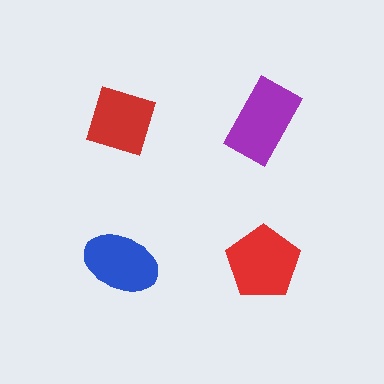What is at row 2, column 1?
A blue ellipse.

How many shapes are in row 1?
2 shapes.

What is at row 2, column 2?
A red pentagon.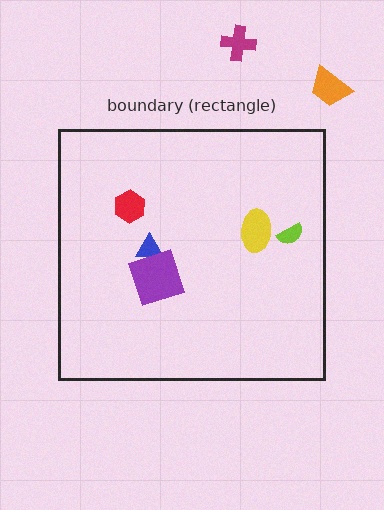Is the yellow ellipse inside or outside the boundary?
Inside.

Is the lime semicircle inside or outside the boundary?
Inside.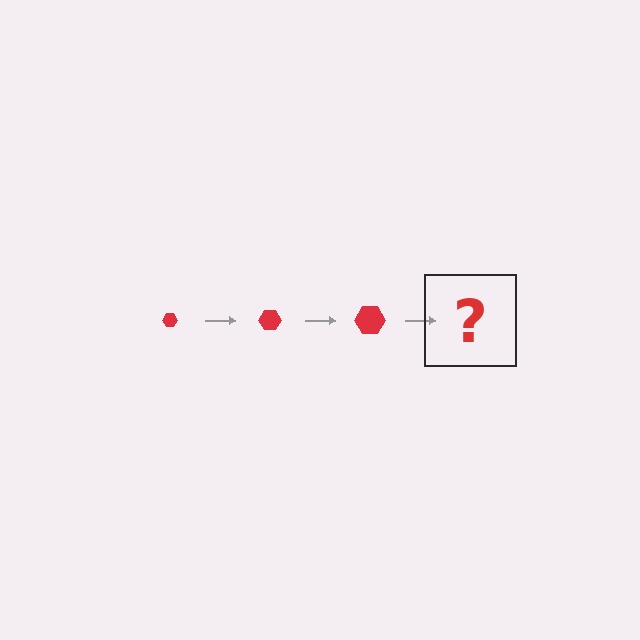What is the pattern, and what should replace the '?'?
The pattern is that the hexagon gets progressively larger each step. The '?' should be a red hexagon, larger than the previous one.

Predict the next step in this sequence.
The next step is a red hexagon, larger than the previous one.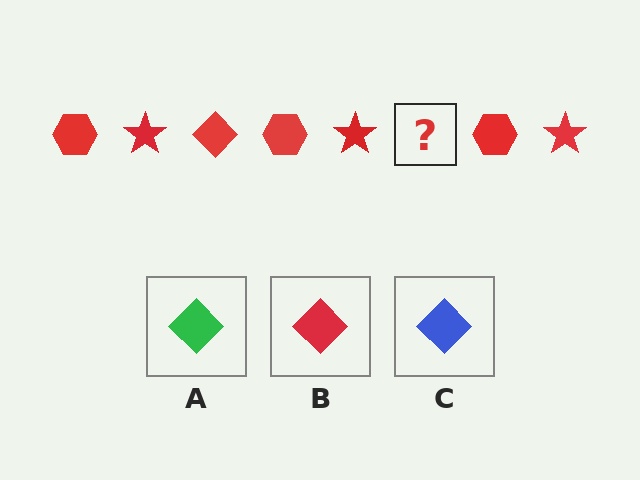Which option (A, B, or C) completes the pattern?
B.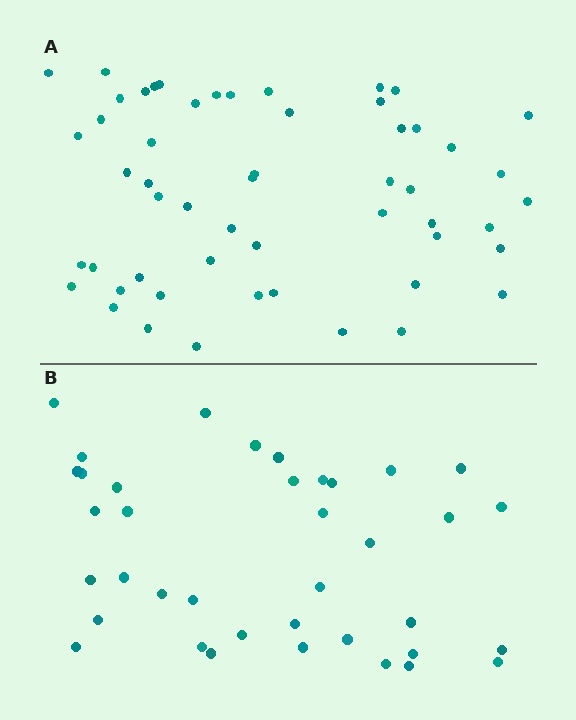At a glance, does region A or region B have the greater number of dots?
Region A (the top region) has more dots.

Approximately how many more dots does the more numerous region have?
Region A has approximately 15 more dots than region B.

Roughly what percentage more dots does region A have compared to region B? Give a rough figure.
About 40% more.